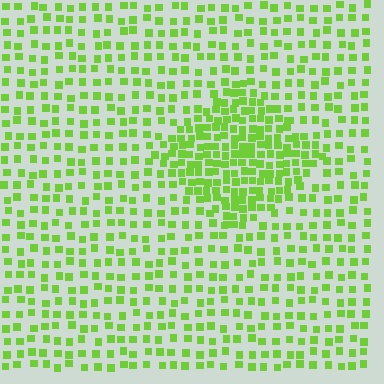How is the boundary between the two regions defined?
The boundary is defined by a change in element density (approximately 2.1x ratio). All elements are the same color, size, and shape.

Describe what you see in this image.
The image contains small lime elements arranged at two different densities. A diamond-shaped region is visible where the elements are more densely packed than the surrounding area.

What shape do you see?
I see a diamond.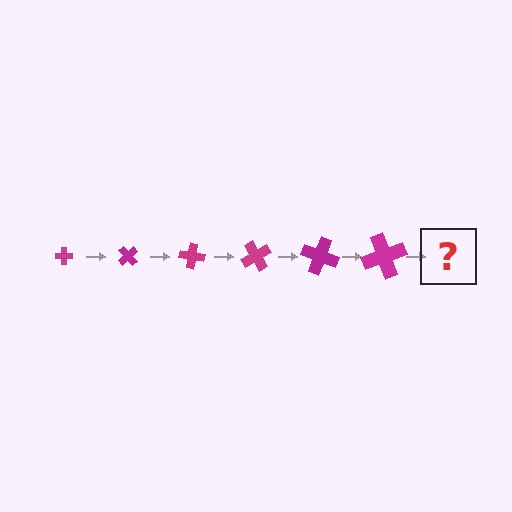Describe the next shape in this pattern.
It should be a cross, larger than the previous one and rotated 300 degrees from the start.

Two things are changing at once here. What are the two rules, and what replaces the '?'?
The two rules are that the cross grows larger each step and it rotates 50 degrees each step. The '?' should be a cross, larger than the previous one and rotated 300 degrees from the start.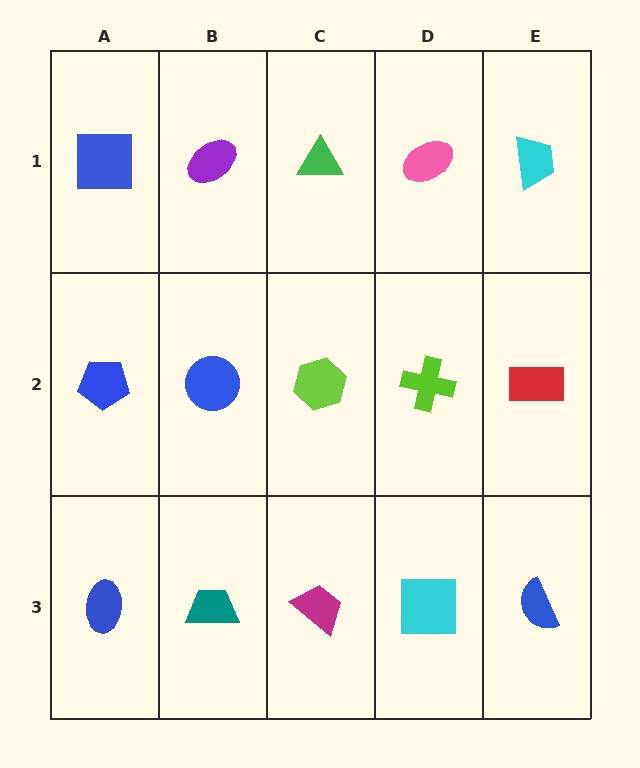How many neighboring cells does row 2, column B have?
4.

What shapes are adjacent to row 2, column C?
A green triangle (row 1, column C), a magenta trapezoid (row 3, column C), a blue circle (row 2, column B), a lime cross (row 2, column D).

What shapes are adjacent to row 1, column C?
A lime hexagon (row 2, column C), a purple ellipse (row 1, column B), a pink ellipse (row 1, column D).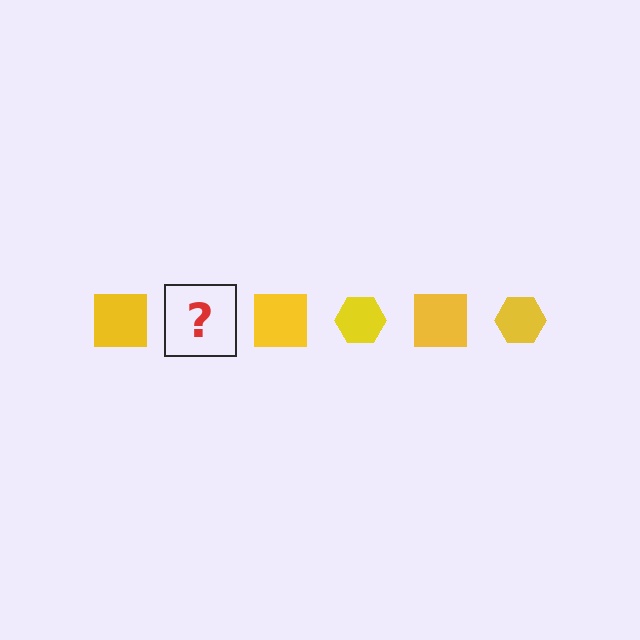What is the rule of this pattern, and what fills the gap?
The rule is that the pattern cycles through square, hexagon shapes in yellow. The gap should be filled with a yellow hexagon.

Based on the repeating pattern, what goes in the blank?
The blank should be a yellow hexagon.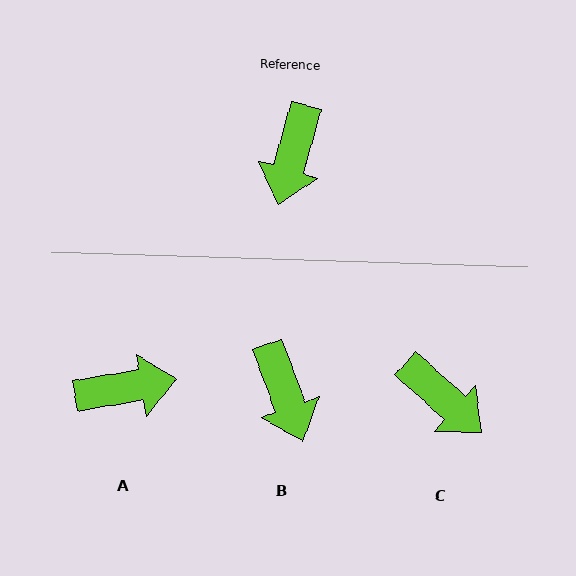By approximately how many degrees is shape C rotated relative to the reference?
Approximately 64 degrees counter-clockwise.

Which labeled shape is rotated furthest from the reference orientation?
A, about 115 degrees away.